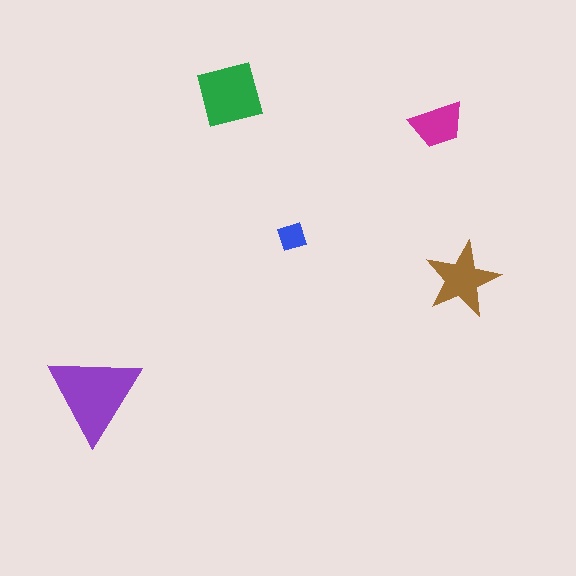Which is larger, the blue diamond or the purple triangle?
The purple triangle.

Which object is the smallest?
The blue diamond.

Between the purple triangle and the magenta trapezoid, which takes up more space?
The purple triangle.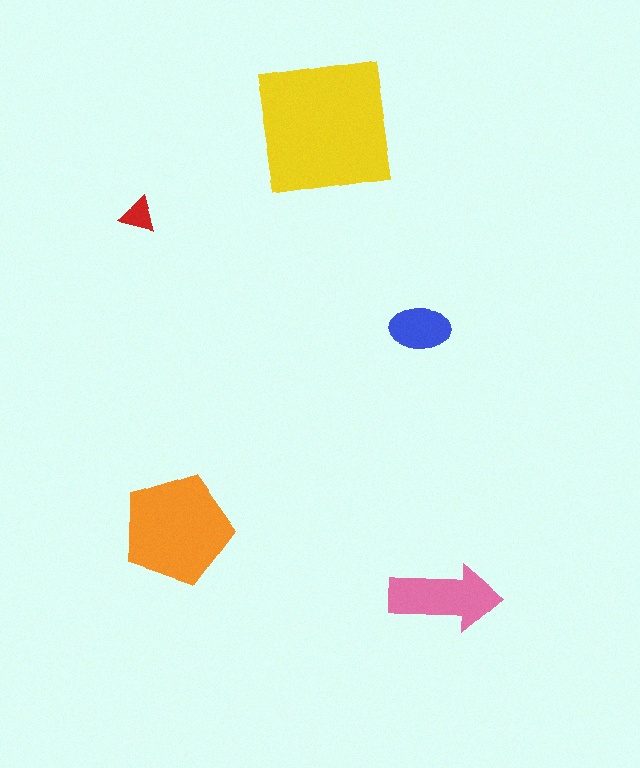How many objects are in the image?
There are 5 objects in the image.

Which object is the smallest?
The red triangle.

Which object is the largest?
The yellow square.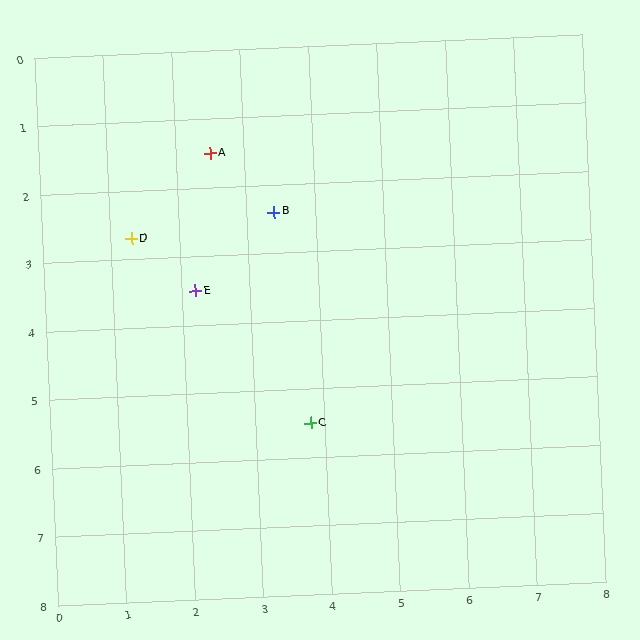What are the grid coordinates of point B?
Point B is at approximately (3.4, 2.4).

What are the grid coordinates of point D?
Point D is at approximately (1.3, 2.7).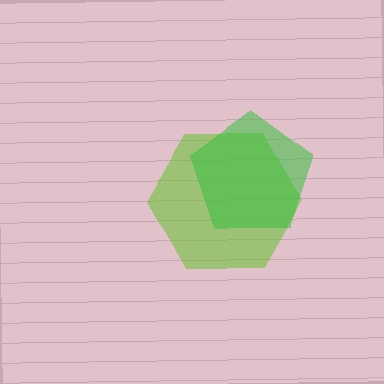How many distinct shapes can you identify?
There are 2 distinct shapes: a lime hexagon, a green pentagon.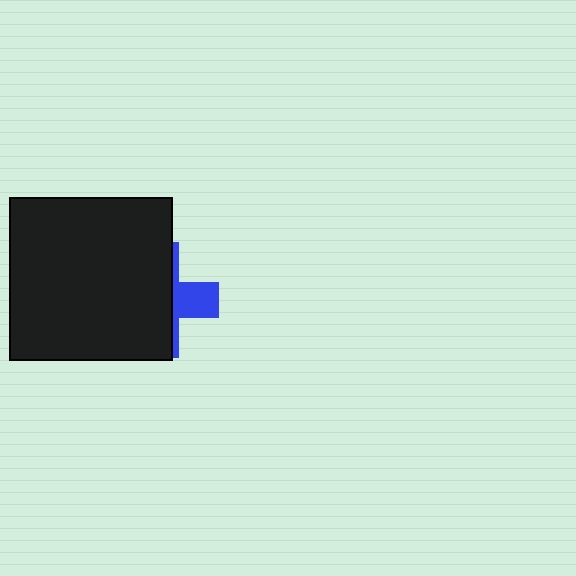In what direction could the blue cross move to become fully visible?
The blue cross could move right. That would shift it out from behind the black square entirely.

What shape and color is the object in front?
The object in front is a black square.